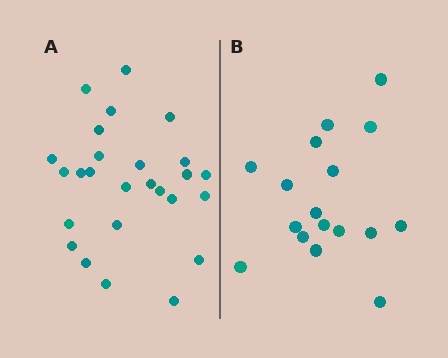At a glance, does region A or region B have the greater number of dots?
Region A (the left region) has more dots.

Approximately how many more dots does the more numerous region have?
Region A has roughly 8 or so more dots than region B.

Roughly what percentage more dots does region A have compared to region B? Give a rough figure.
About 55% more.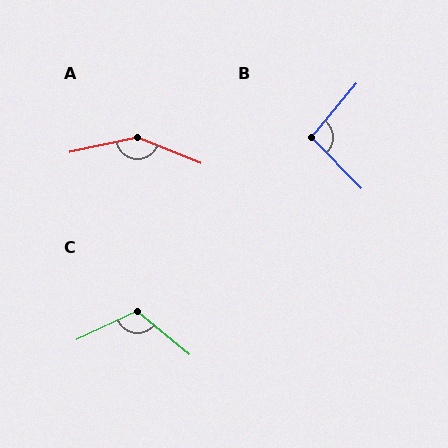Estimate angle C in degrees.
Approximately 115 degrees.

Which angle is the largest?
A, at approximately 147 degrees.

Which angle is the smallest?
B, at approximately 96 degrees.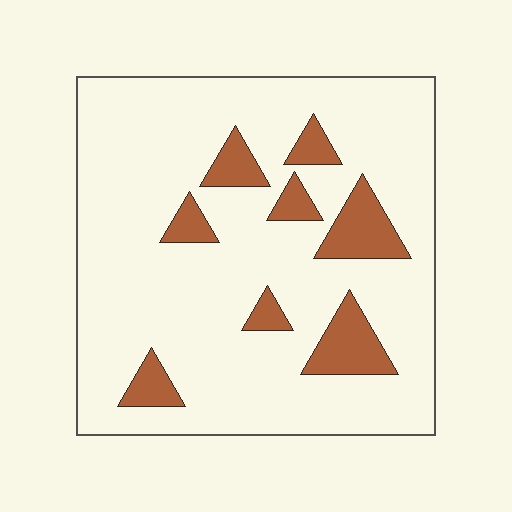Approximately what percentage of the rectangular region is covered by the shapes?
Approximately 15%.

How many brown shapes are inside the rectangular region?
8.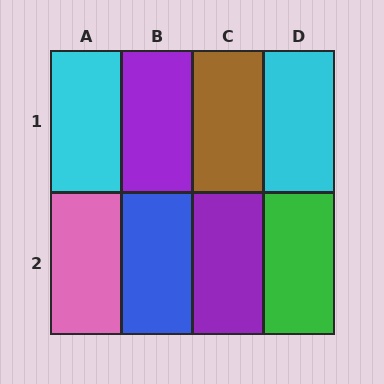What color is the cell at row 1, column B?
Purple.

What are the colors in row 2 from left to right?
Pink, blue, purple, green.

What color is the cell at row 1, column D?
Cyan.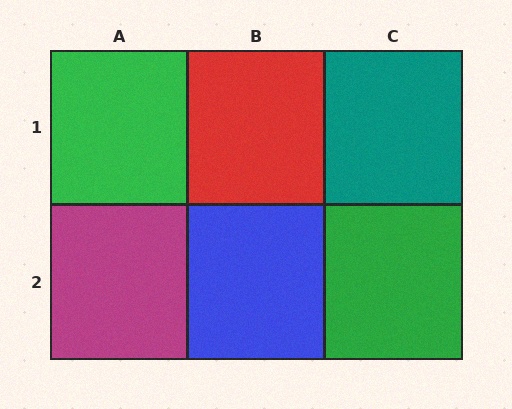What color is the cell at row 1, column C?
Teal.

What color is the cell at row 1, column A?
Green.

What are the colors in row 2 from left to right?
Magenta, blue, green.